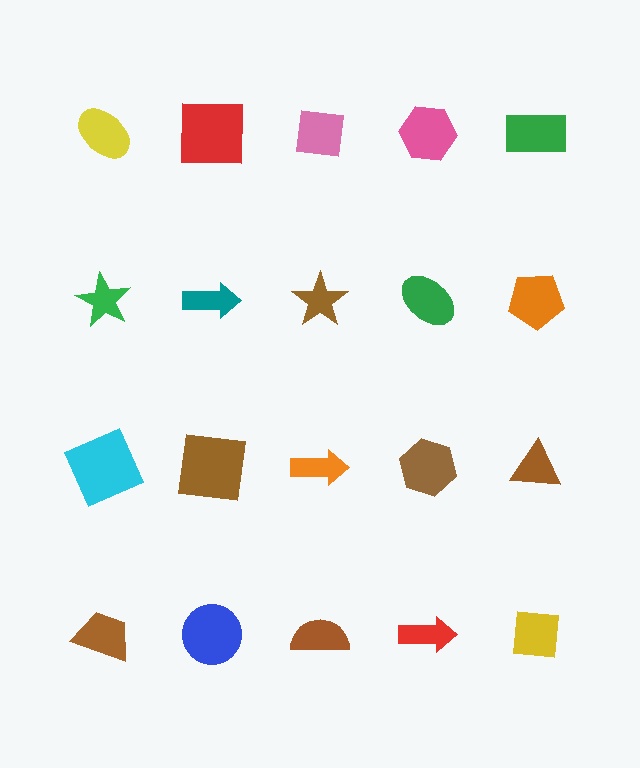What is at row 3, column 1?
A cyan square.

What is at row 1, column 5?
A green rectangle.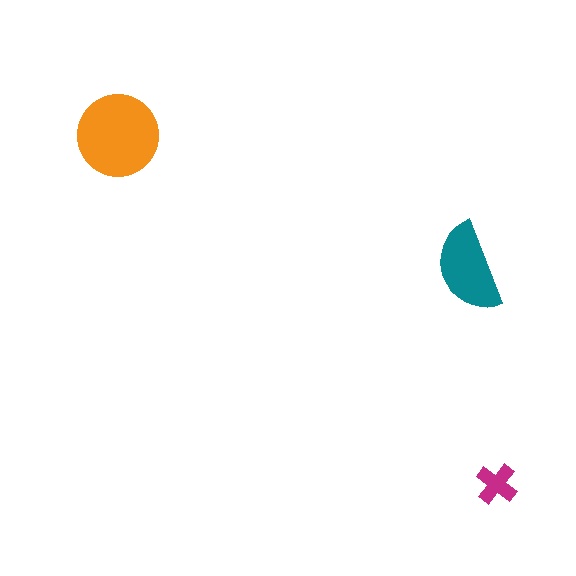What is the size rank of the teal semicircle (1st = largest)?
2nd.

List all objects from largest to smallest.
The orange circle, the teal semicircle, the magenta cross.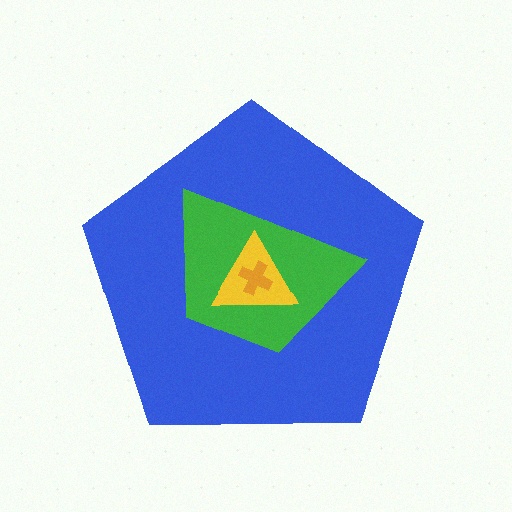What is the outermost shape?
The blue pentagon.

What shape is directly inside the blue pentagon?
The green trapezoid.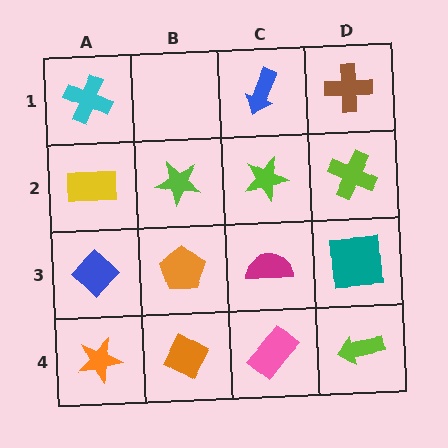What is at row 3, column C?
A magenta semicircle.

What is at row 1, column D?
A brown cross.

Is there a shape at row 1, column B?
No, that cell is empty.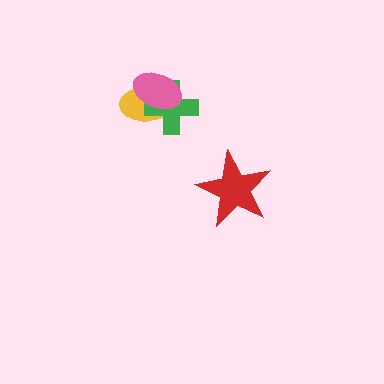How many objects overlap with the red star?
0 objects overlap with the red star.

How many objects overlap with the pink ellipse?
2 objects overlap with the pink ellipse.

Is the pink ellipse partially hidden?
No, no other shape covers it.